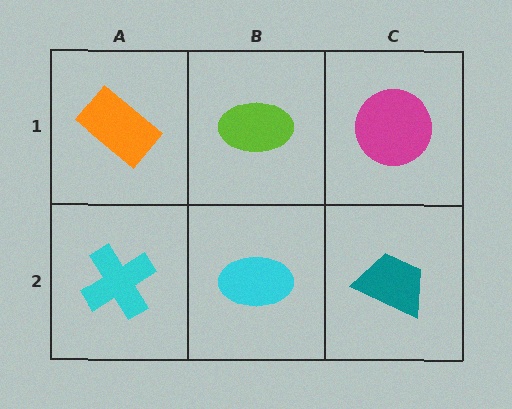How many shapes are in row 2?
3 shapes.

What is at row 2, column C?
A teal trapezoid.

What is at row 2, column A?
A cyan cross.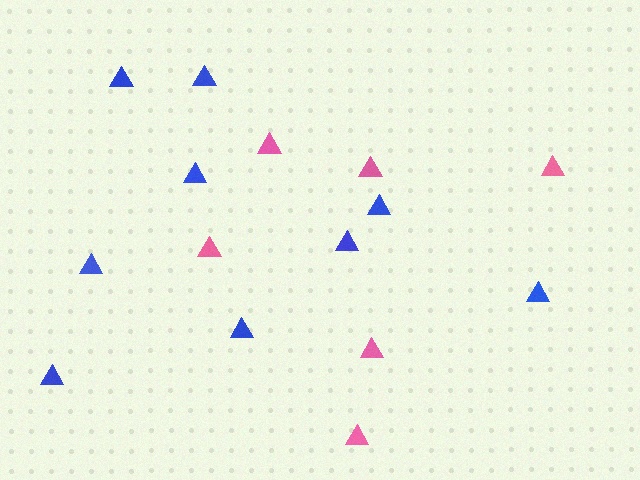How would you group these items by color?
There are 2 groups: one group of blue triangles (9) and one group of pink triangles (6).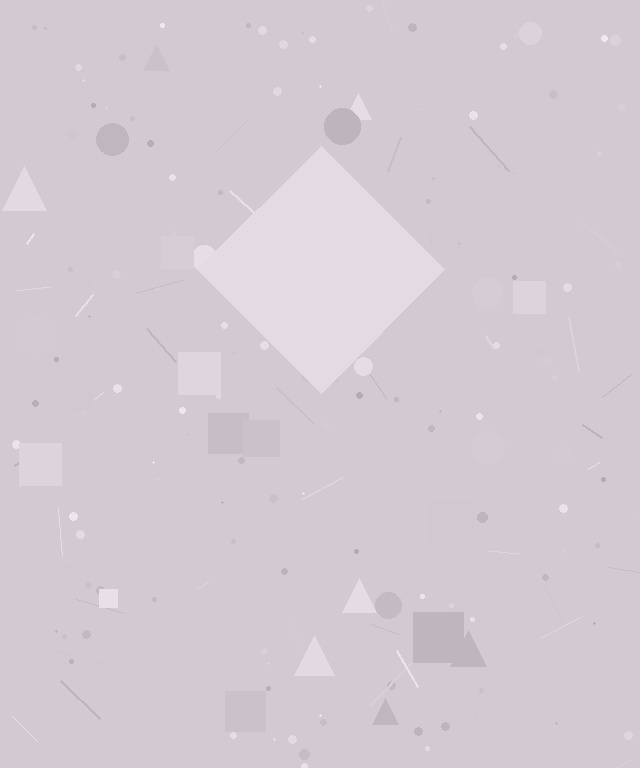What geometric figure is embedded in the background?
A diamond is embedded in the background.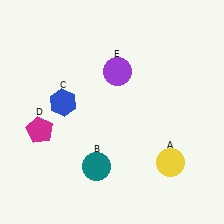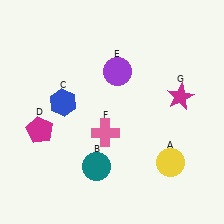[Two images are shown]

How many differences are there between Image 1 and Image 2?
There are 2 differences between the two images.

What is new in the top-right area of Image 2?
A magenta star (G) was added in the top-right area of Image 2.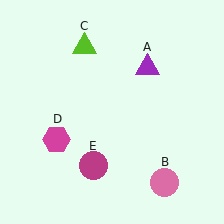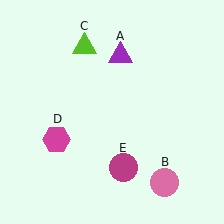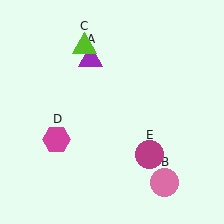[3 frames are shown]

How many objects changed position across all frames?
2 objects changed position: purple triangle (object A), magenta circle (object E).